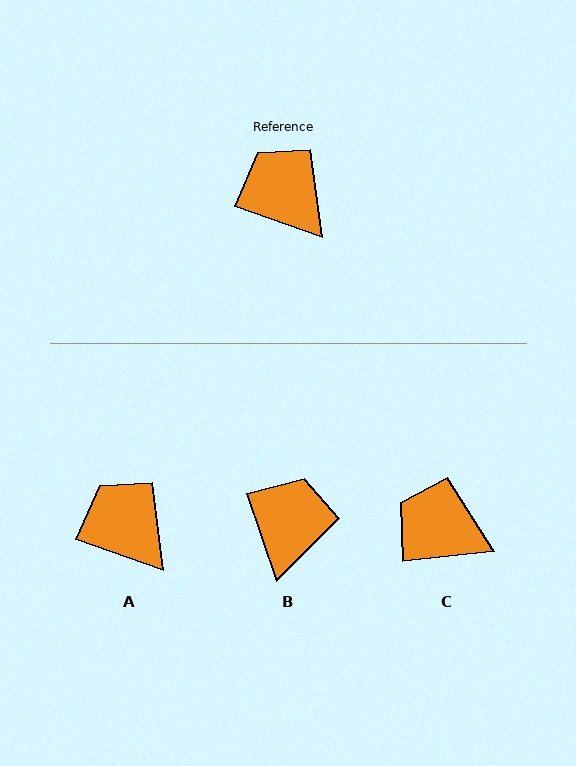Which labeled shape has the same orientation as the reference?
A.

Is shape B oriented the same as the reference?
No, it is off by about 52 degrees.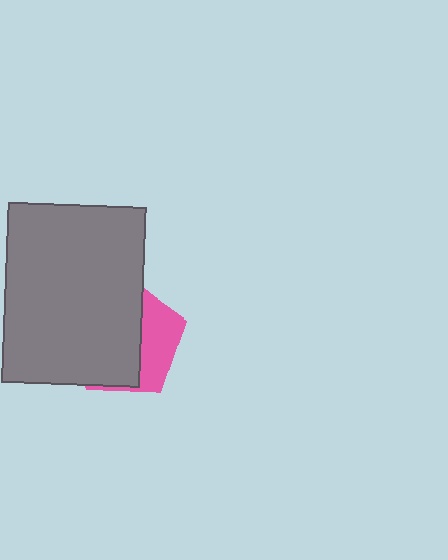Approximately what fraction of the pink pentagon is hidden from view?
Roughly 66% of the pink pentagon is hidden behind the gray rectangle.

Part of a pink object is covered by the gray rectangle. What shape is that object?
It is a pentagon.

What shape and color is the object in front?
The object in front is a gray rectangle.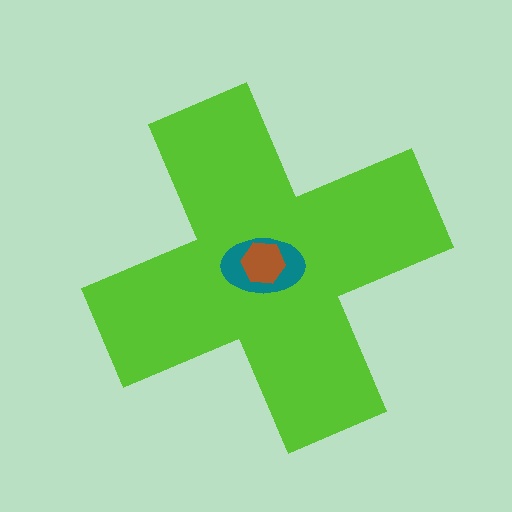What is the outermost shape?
The lime cross.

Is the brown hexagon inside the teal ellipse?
Yes.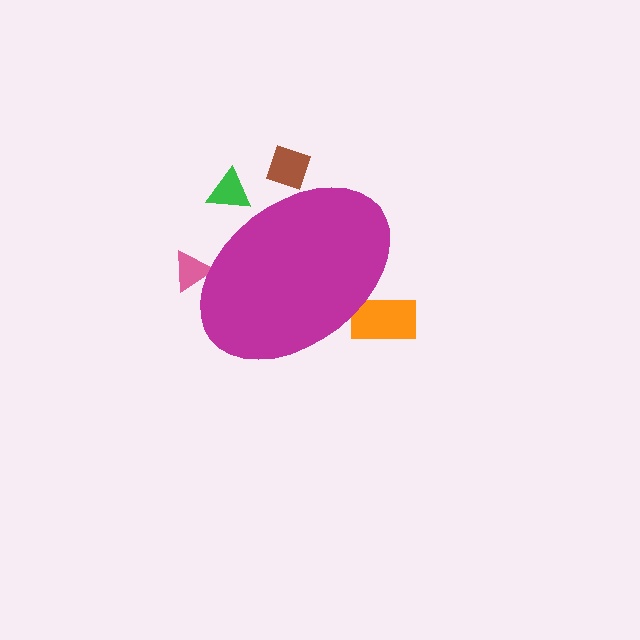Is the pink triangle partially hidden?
Yes, the pink triangle is partially hidden behind the magenta ellipse.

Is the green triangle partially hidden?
Yes, the green triangle is partially hidden behind the magenta ellipse.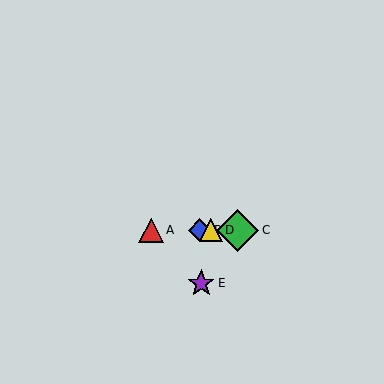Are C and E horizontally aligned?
No, C is at y≈230 and E is at y≈283.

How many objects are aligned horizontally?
4 objects (A, B, C, D) are aligned horizontally.